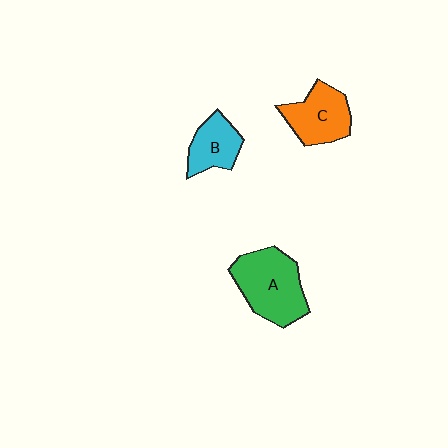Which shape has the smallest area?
Shape B (cyan).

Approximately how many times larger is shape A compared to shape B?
Approximately 1.8 times.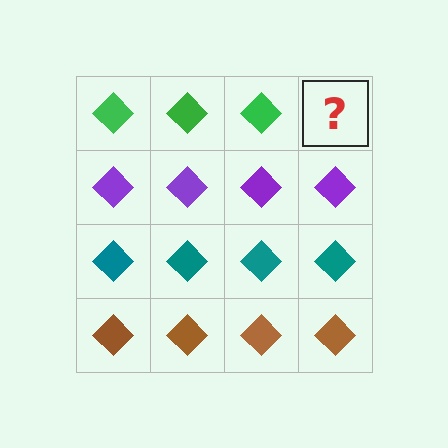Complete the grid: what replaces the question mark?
The question mark should be replaced with a green diamond.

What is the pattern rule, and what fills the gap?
The rule is that each row has a consistent color. The gap should be filled with a green diamond.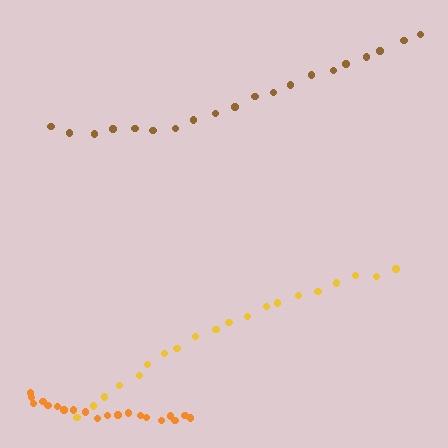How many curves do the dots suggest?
There are 3 distinct paths.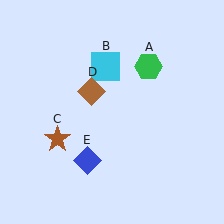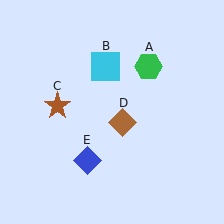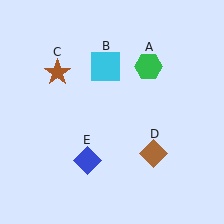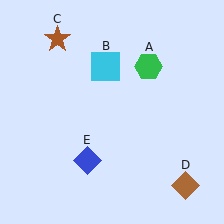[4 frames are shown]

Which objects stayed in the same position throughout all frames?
Green hexagon (object A) and cyan square (object B) and blue diamond (object E) remained stationary.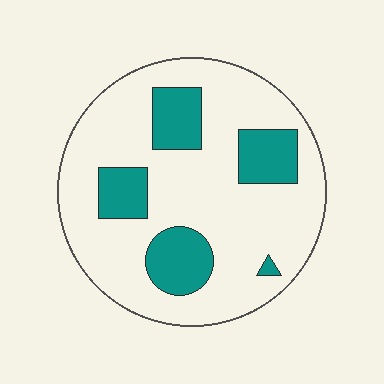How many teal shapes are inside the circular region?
5.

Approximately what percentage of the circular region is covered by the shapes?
Approximately 25%.